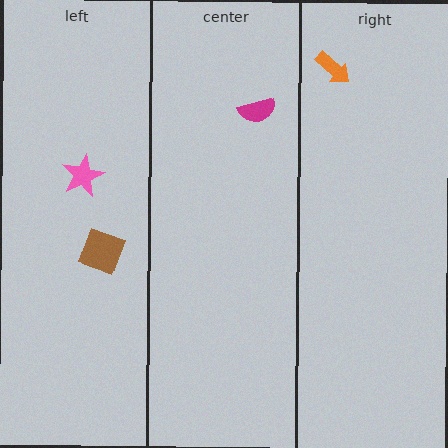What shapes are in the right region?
The orange arrow.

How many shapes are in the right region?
1.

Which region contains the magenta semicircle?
The center region.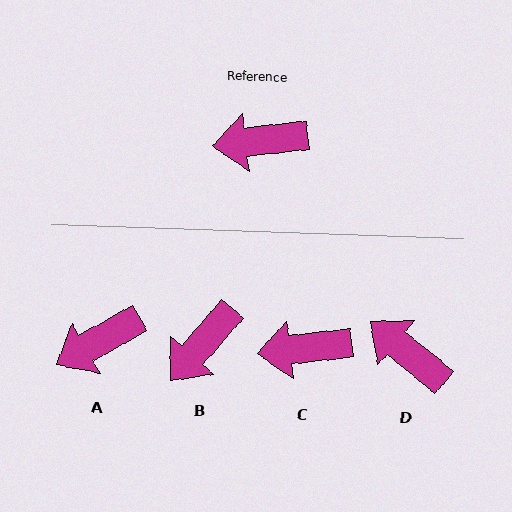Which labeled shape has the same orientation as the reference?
C.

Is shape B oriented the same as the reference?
No, it is off by about 43 degrees.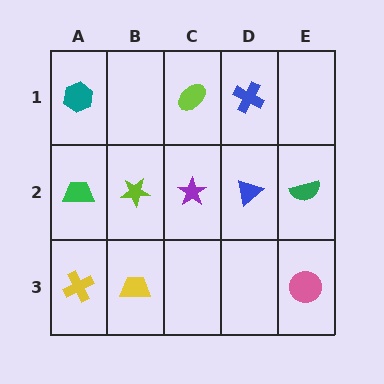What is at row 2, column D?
A blue triangle.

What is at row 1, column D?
A blue cross.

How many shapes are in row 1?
3 shapes.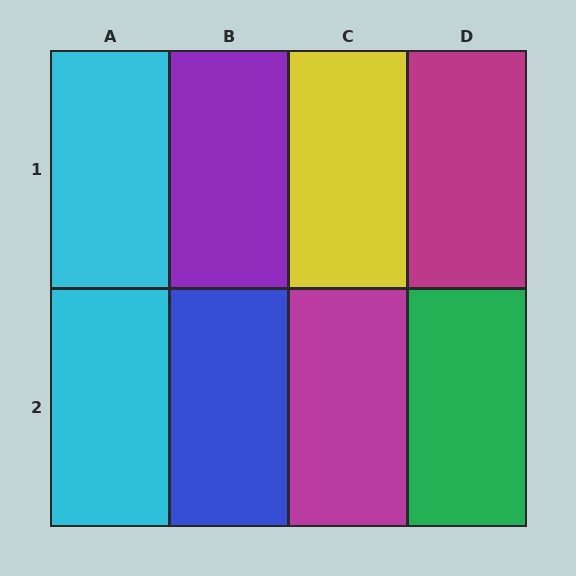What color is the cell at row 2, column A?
Cyan.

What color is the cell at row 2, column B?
Blue.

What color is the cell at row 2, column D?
Green.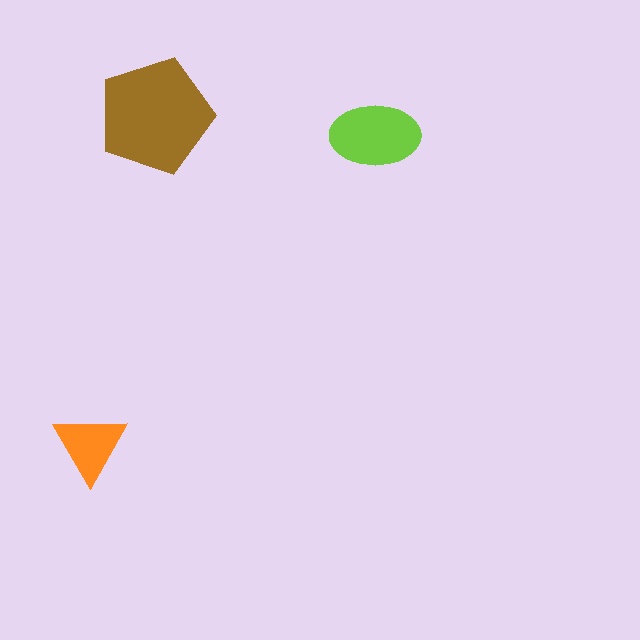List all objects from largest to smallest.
The brown pentagon, the lime ellipse, the orange triangle.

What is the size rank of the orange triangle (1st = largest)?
3rd.